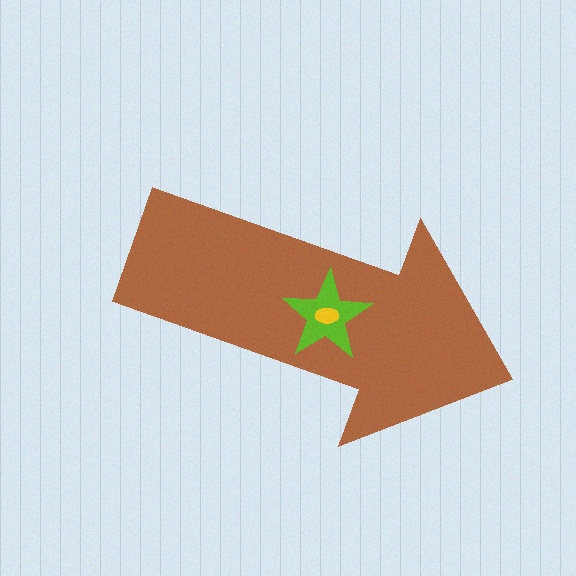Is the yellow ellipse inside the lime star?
Yes.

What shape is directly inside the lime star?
The yellow ellipse.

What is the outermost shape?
The brown arrow.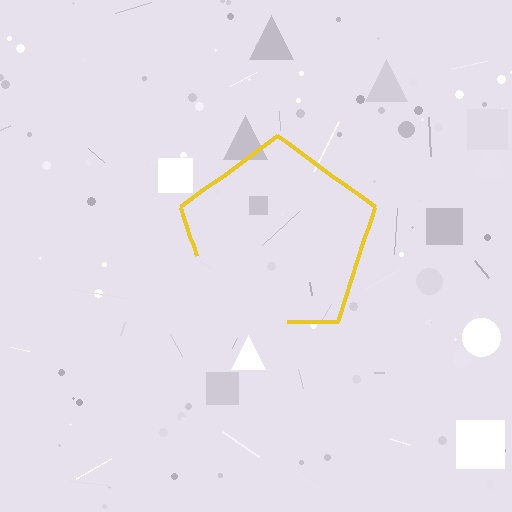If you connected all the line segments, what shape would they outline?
They would outline a pentagon.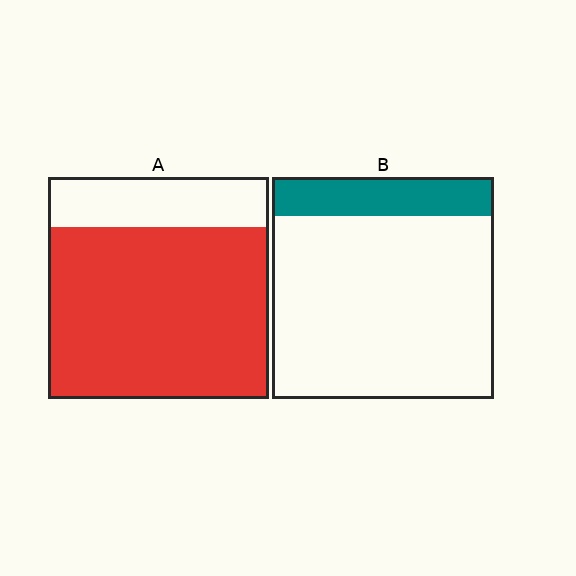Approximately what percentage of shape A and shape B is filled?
A is approximately 75% and B is approximately 20%.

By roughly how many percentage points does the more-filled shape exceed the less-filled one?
By roughly 60 percentage points (A over B).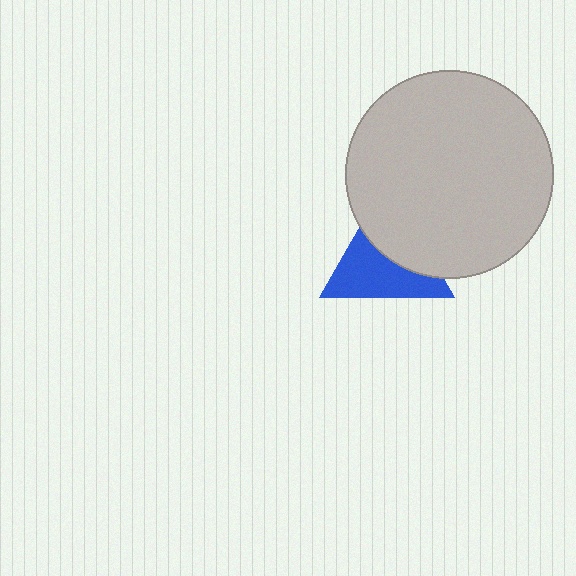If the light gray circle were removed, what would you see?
You would see the complete blue triangle.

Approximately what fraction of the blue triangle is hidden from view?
Roughly 44% of the blue triangle is hidden behind the light gray circle.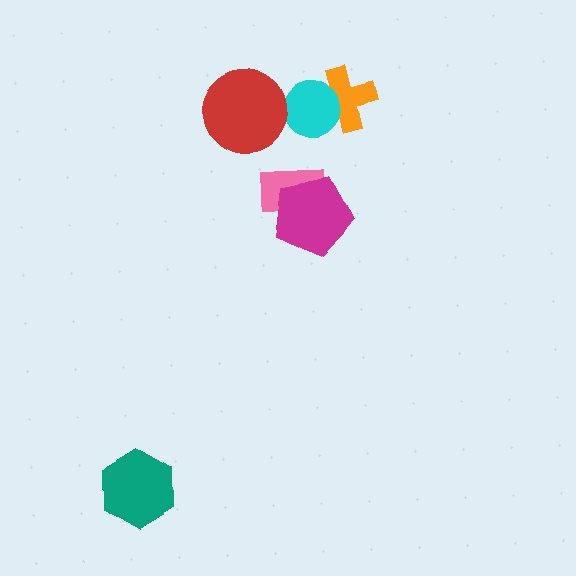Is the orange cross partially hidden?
Yes, it is partially covered by another shape.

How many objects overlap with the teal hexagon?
0 objects overlap with the teal hexagon.